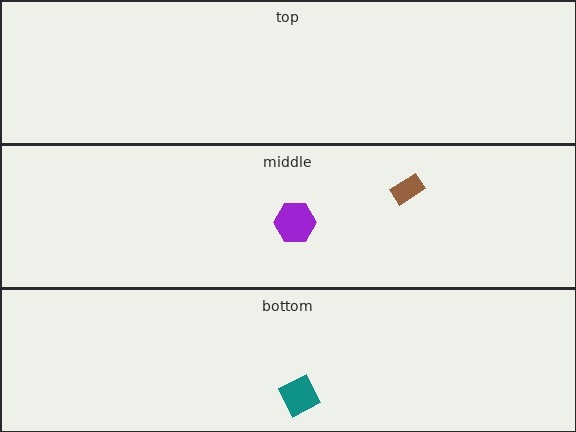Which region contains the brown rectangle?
The middle region.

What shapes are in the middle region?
The purple hexagon, the brown rectangle.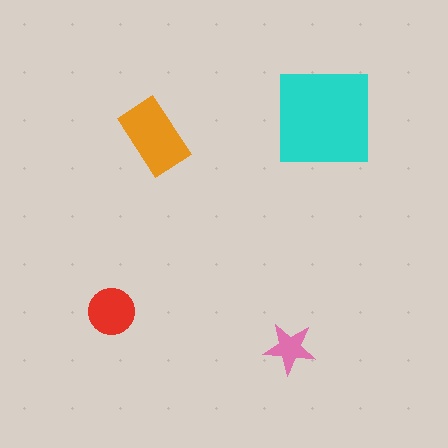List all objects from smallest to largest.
The pink star, the red circle, the orange rectangle, the cyan square.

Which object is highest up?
The cyan square is topmost.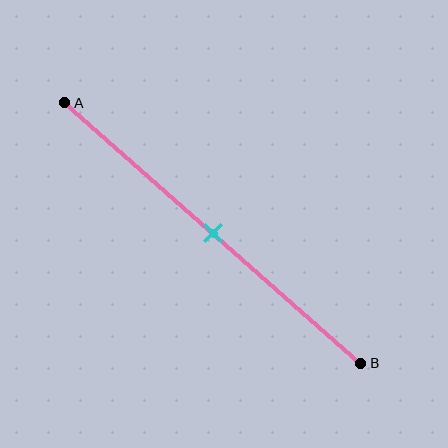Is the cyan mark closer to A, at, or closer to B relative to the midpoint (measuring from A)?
The cyan mark is approximately at the midpoint of segment AB.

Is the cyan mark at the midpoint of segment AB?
Yes, the mark is approximately at the midpoint.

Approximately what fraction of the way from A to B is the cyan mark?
The cyan mark is approximately 50% of the way from A to B.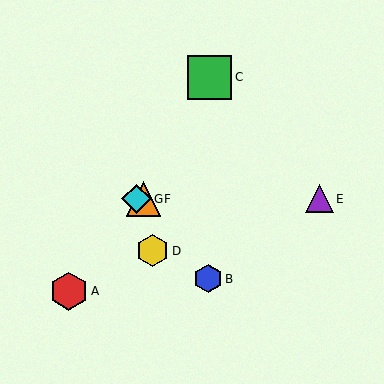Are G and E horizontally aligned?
Yes, both are at y≈199.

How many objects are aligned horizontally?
3 objects (E, F, G) are aligned horizontally.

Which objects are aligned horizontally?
Objects E, F, G are aligned horizontally.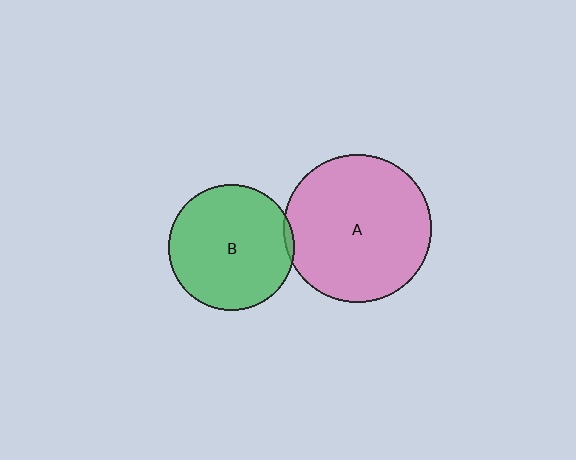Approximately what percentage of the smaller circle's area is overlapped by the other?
Approximately 5%.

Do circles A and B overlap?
Yes.